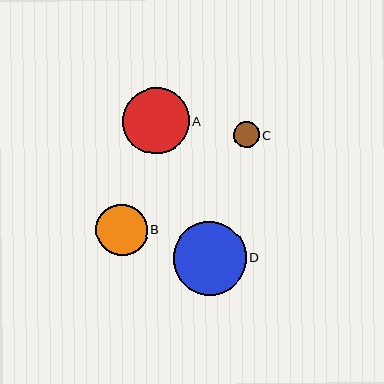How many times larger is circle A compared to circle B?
Circle A is approximately 1.3 times the size of circle B.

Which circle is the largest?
Circle D is the largest with a size of approximately 73 pixels.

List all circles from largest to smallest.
From largest to smallest: D, A, B, C.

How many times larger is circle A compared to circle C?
Circle A is approximately 2.5 times the size of circle C.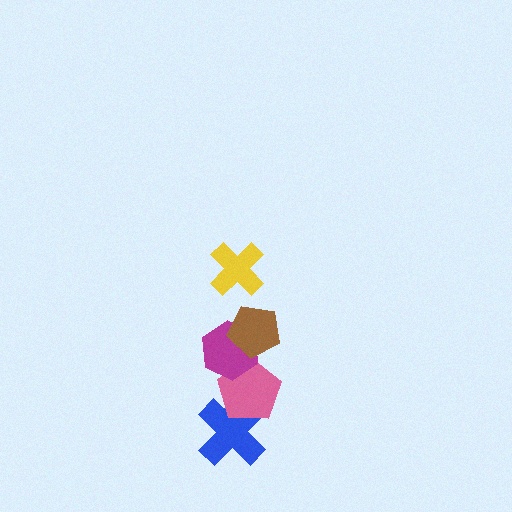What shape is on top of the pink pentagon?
The magenta hexagon is on top of the pink pentagon.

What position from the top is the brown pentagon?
The brown pentagon is 2nd from the top.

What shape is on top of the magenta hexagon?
The brown pentagon is on top of the magenta hexagon.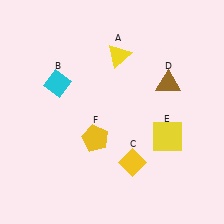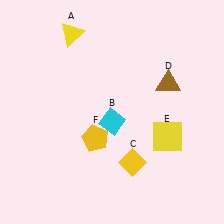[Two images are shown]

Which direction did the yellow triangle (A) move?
The yellow triangle (A) moved left.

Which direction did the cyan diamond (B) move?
The cyan diamond (B) moved right.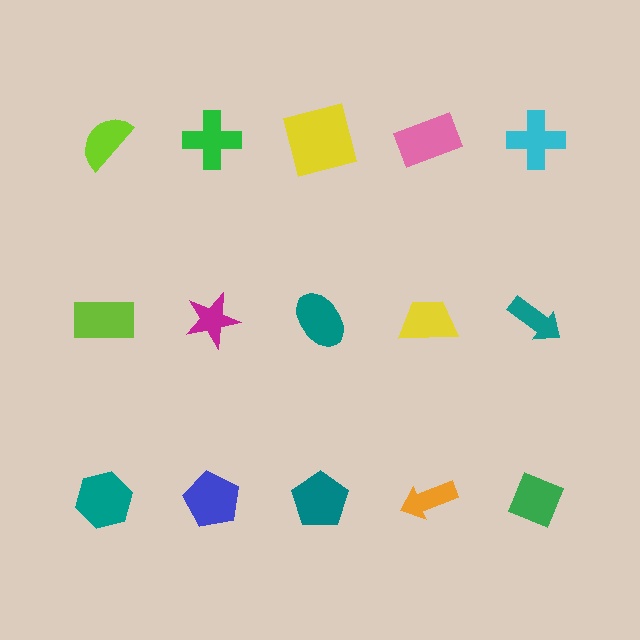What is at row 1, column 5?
A cyan cross.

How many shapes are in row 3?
5 shapes.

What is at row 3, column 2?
A blue pentagon.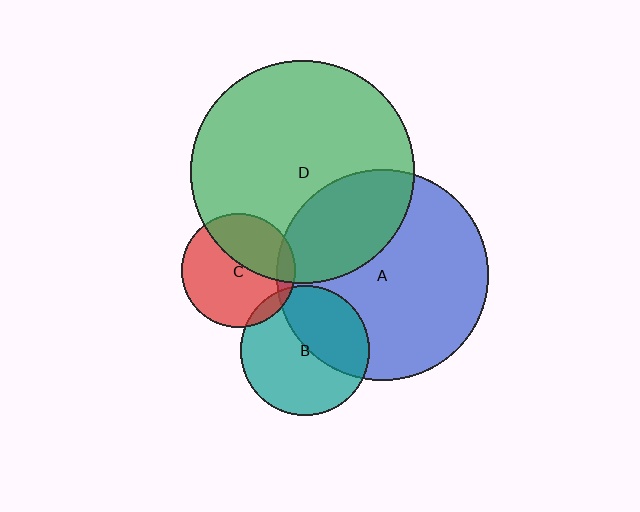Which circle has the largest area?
Circle D (green).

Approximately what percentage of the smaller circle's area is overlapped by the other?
Approximately 40%.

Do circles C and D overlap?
Yes.